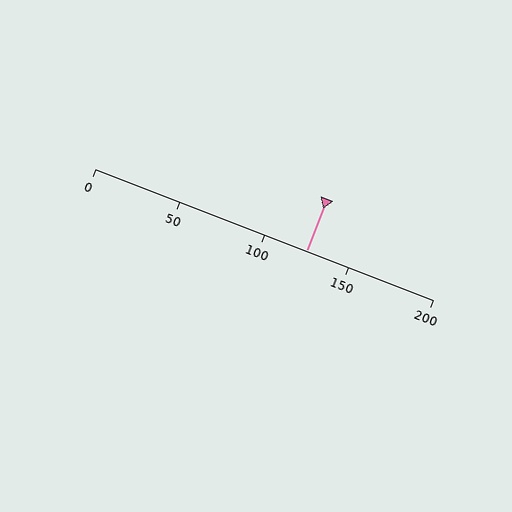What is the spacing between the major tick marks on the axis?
The major ticks are spaced 50 apart.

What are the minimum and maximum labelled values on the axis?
The axis runs from 0 to 200.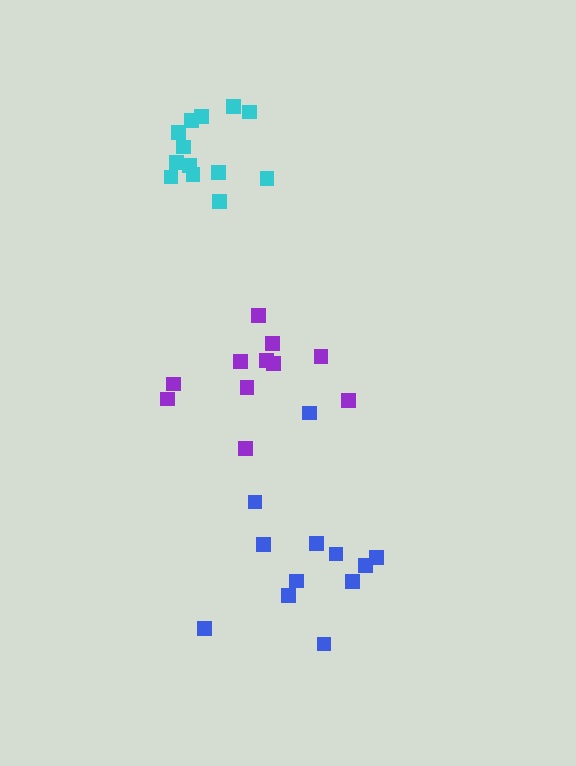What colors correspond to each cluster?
The clusters are colored: blue, purple, cyan.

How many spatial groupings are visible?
There are 3 spatial groupings.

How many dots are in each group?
Group 1: 12 dots, Group 2: 11 dots, Group 3: 13 dots (36 total).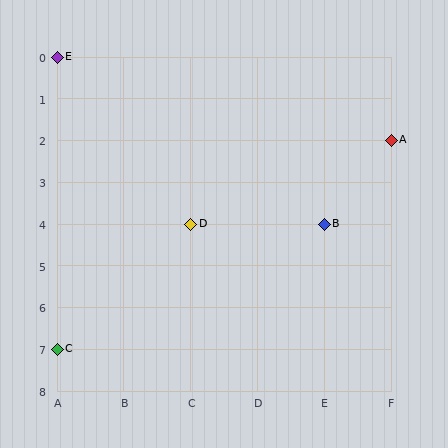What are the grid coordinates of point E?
Point E is at grid coordinates (A, 0).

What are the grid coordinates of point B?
Point B is at grid coordinates (E, 4).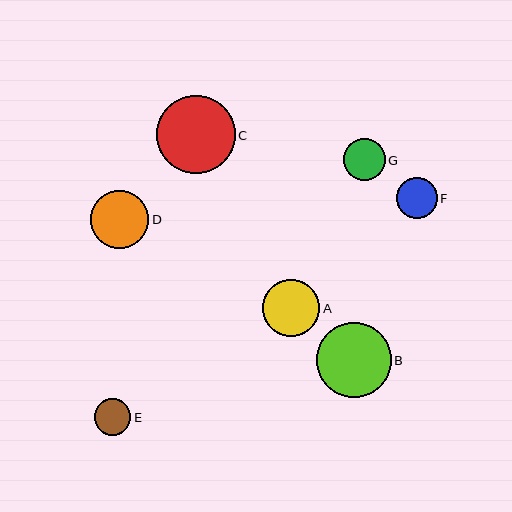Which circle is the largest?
Circle C is the largest with a size of approximately 79 pixels.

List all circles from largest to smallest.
From largest to smallest: C, B, D, A, G, F, E.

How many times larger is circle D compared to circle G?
Circle D is approximately 1.4 times the size of circle G.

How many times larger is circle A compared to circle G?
Circle A is approximately 1.4 times the size of circle G.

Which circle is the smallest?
Circle E is the smallest with a size of approximately 37 pixels.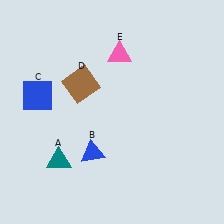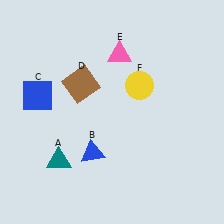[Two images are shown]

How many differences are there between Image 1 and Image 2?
There is 1 difference between the two images.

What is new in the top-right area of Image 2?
A yellow circle (F) was added in the top-right area of Image 2.